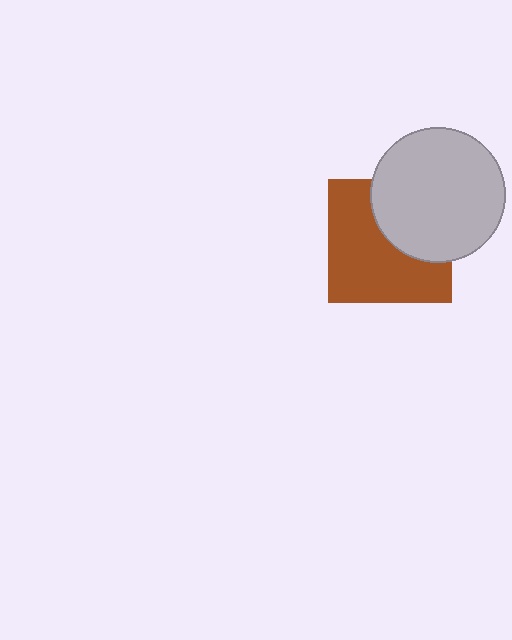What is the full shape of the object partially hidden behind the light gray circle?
The partially hidden object is a brown square.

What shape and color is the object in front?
The object in front is a light gray circle.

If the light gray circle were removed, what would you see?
You would see the complete brown square.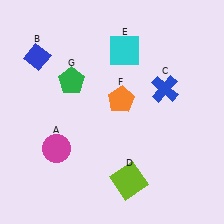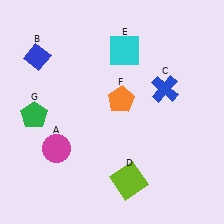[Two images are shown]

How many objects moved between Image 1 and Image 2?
1 object moved between the two images.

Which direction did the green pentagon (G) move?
The green pentagon (G) moved left.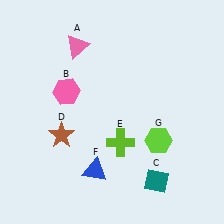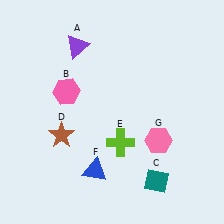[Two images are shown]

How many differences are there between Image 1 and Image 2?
There are 2 differences between the two images.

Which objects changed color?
A changed from pink to purple. G changed from lime to pink.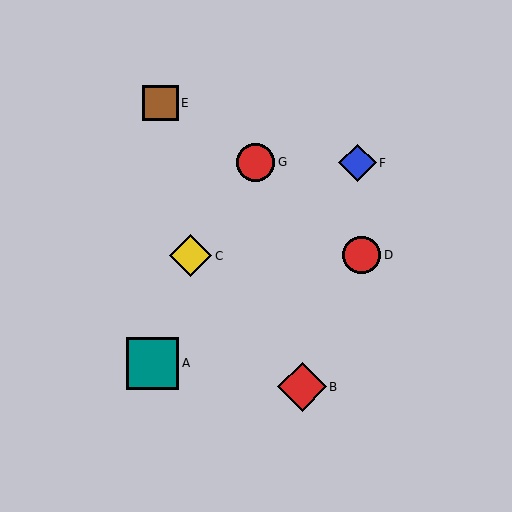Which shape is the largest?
The teal square (labeled A) is the largest.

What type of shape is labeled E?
Shape E is a brown square.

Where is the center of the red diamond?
The center of the red diamond is at (302, 387).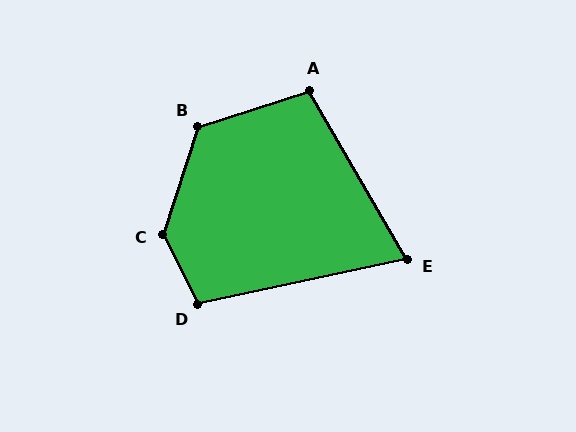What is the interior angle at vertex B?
Approximately 126 degrees (obtuse).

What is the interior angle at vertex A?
Approximately 102 degrees (obtuse).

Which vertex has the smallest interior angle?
E, at approximately 72 degrees.